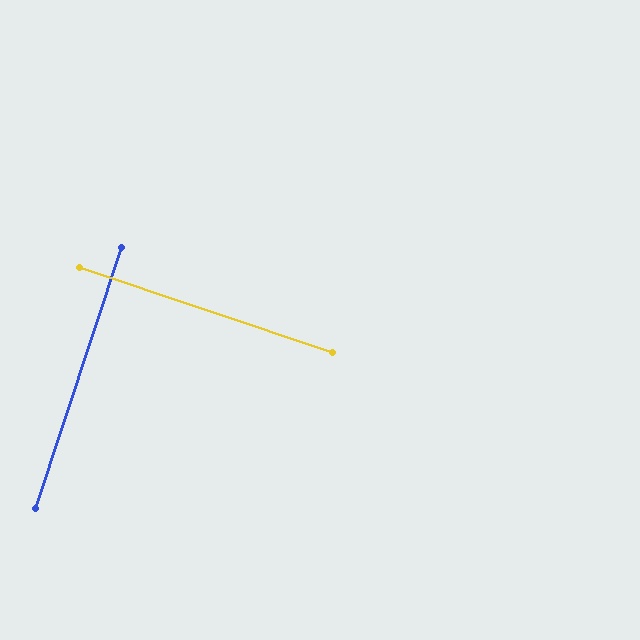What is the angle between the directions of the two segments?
Approximately 90 degrees.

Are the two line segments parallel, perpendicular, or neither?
Perpendicular — they meet at approximately 90°.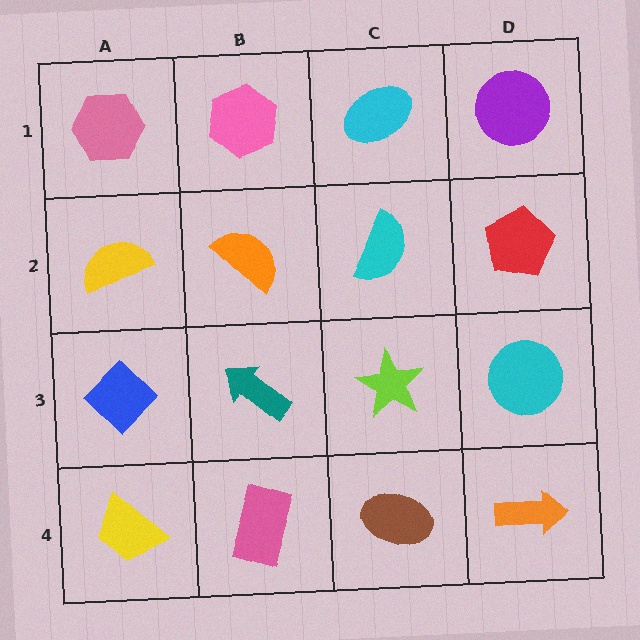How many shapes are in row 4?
4 shapes.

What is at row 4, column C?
A brown ellipse.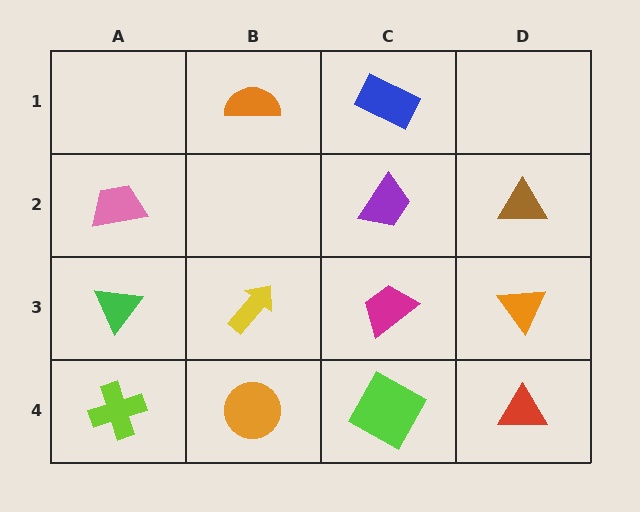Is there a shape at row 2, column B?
No, that cell is empty.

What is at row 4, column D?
A red triangle.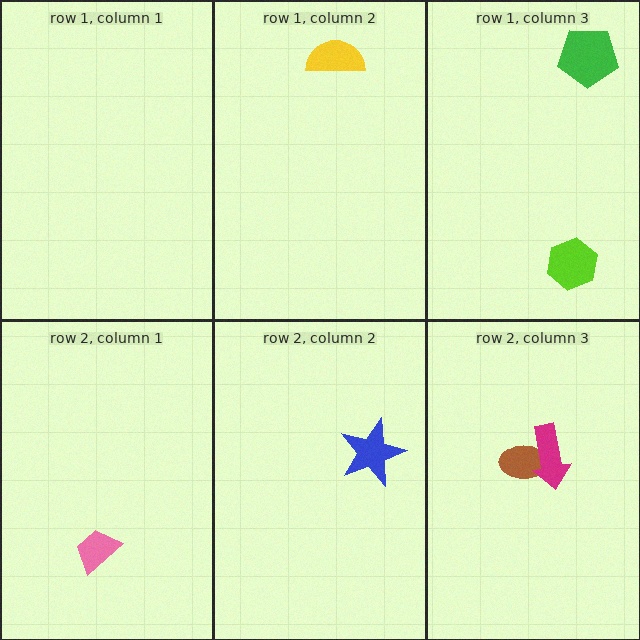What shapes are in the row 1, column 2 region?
The yellow semicircle.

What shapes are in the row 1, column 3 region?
The green pentagon, the lime hexagon.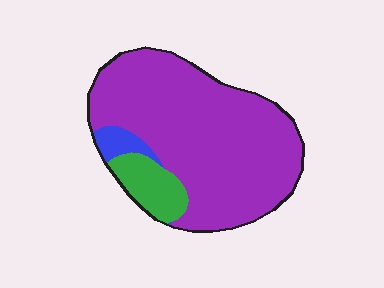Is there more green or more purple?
Purple.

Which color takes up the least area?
Blue, at roughly 5%.